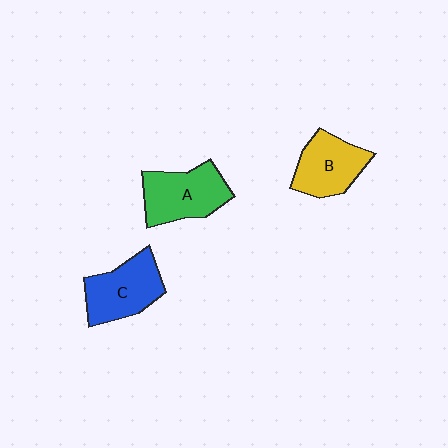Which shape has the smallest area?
Shape B (yellow).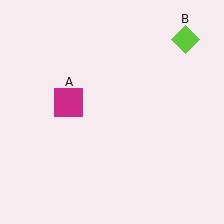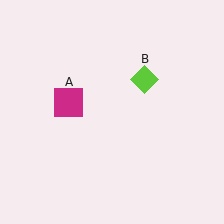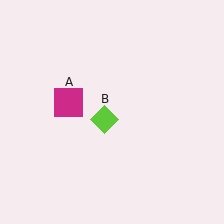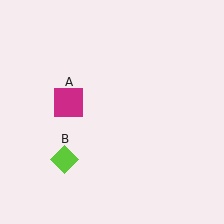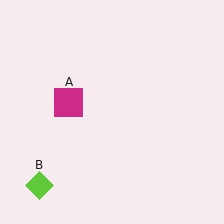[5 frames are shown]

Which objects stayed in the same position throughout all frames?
Magenta square (object A) remained stationary.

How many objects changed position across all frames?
1 object changed position: lime diamond (object B).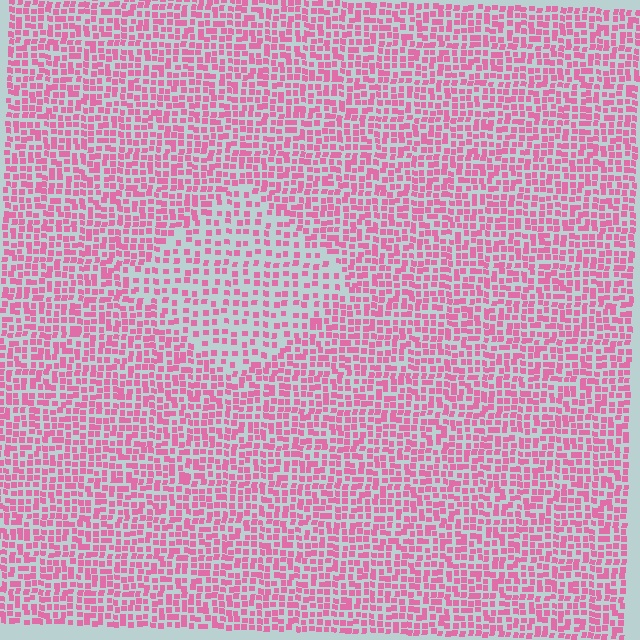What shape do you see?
I see a diamond.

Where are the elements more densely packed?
The elements are more densely packed outside the diamond boundary.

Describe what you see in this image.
The image contains small pink elements arranged at two different densities. A diamond-shaped region is visible where the elements are less densely packed than the surrounding area.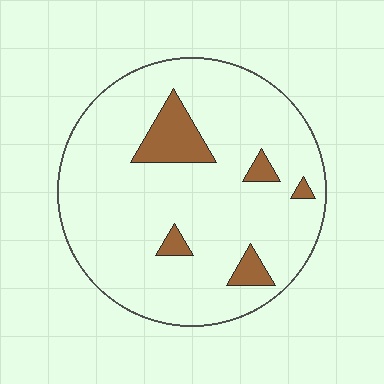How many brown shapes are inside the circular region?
5.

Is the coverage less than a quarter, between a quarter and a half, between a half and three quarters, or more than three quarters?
Less than a quarter.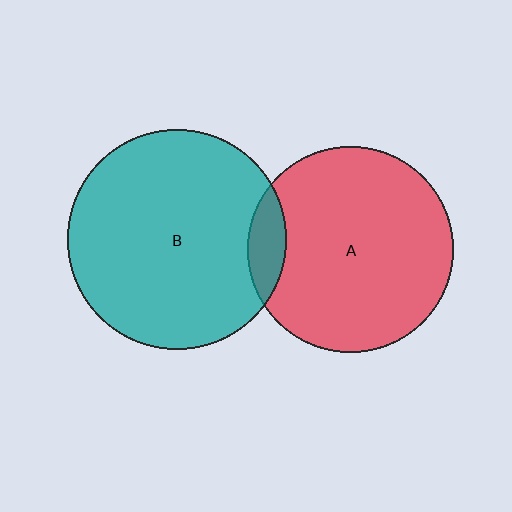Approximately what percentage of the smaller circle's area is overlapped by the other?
Approximately 10%.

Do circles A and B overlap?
Yes.